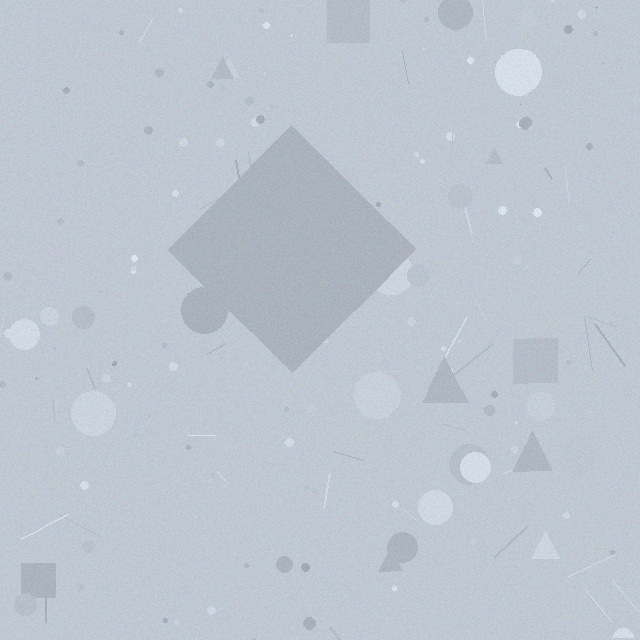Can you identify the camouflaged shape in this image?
The camouflaged shape is a diamond.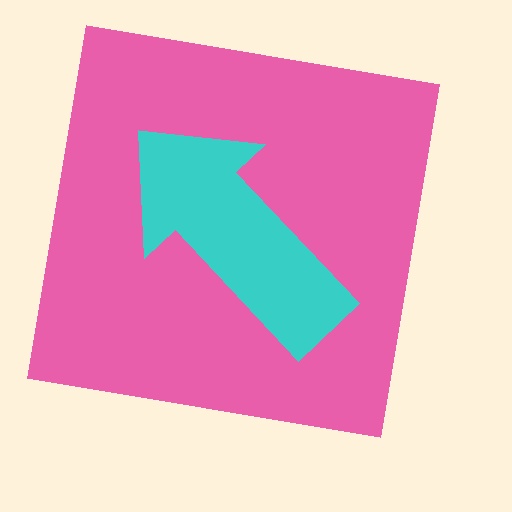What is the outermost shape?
The pink square.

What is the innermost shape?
The cyan arrow.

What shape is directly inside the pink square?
The cyan arrow.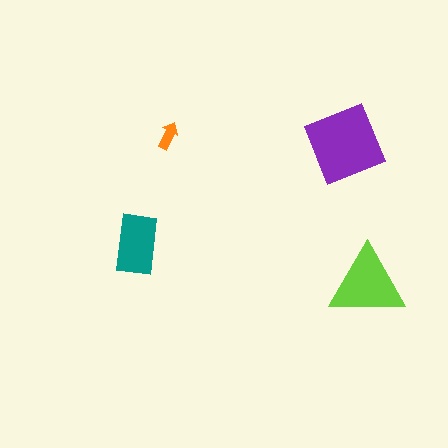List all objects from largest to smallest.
The purple diamond, the lime triangle, the teal rectangle, the orange arrow.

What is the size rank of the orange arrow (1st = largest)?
4th.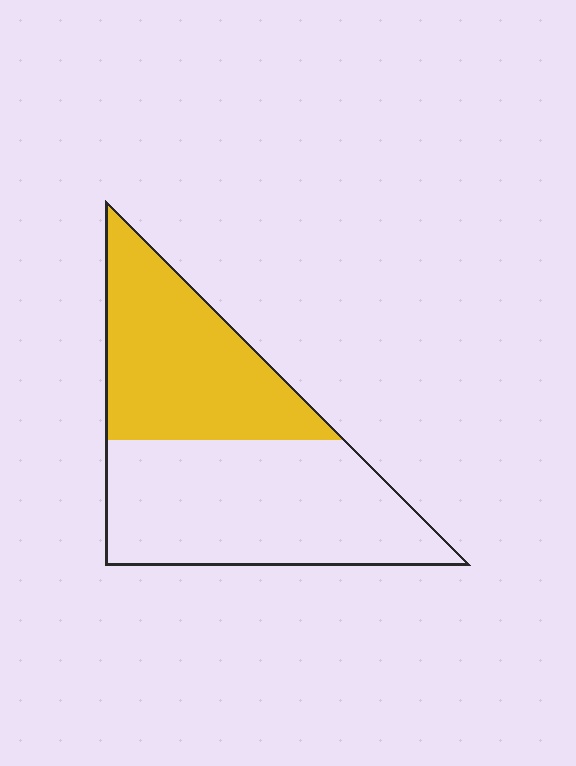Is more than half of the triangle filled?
No.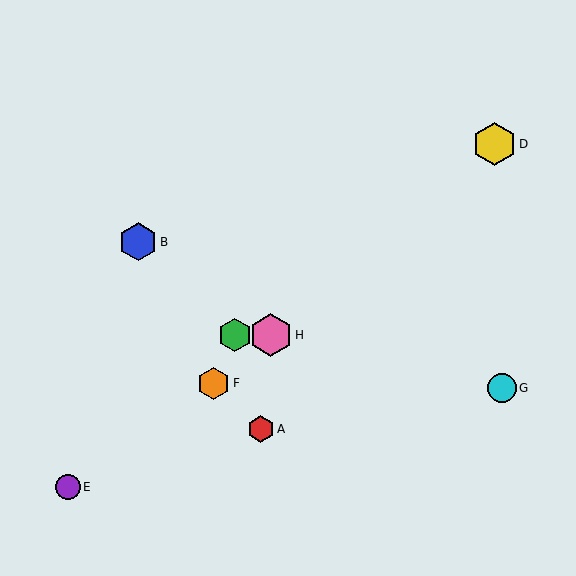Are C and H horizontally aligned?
Yes, both are at y≈335.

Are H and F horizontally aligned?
No, H is at y≈335 and F is at y≈383.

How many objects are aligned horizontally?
2 objects (C, H) are aligned horizontally.